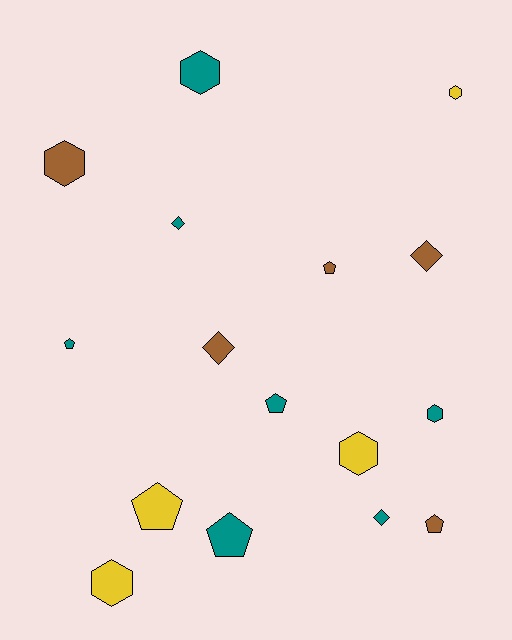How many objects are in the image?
There are 16 objects.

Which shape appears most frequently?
Pentagon, with 6 objects.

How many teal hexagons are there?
There are 2 teal hexagons.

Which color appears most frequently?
Teal, with 7 objects.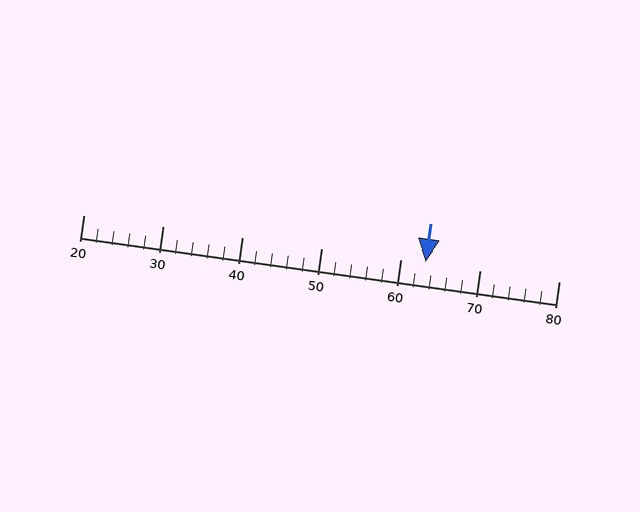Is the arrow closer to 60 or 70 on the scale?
The arrow is closer to 60.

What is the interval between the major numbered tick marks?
The major tick marks are spaced 10 units apart.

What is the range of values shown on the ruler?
The ruler shows values from 20 to 80.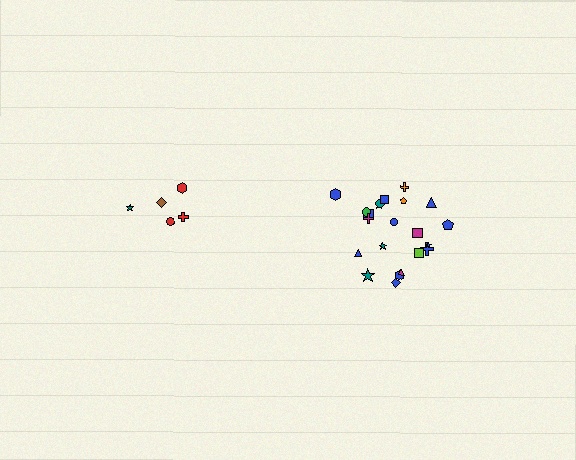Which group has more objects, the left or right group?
The right group.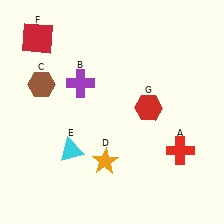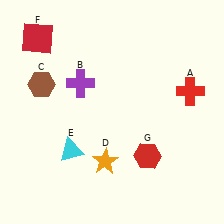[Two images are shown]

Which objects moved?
The objects that moved are: the red cross (A), the red hexagon (G).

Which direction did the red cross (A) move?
The red cross (A) moved up.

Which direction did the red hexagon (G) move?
The red hexagon (G) moved down.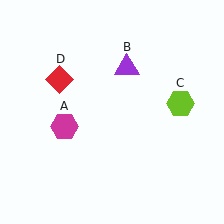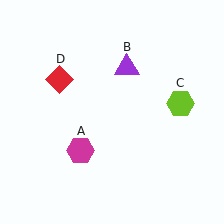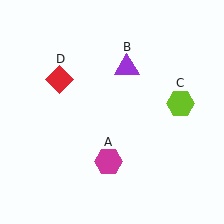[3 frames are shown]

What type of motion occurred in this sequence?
The magenta hexagon (object A) rotated counterclockwise around the center of the scene.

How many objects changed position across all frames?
1 object changed position: magenta hexagon (object A).